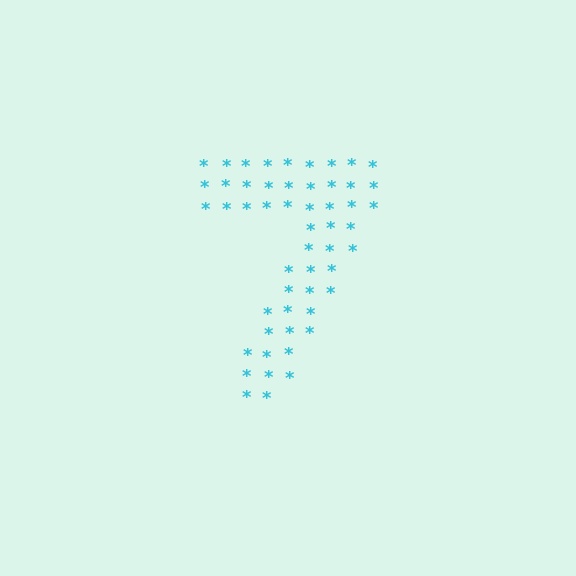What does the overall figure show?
The overall figure shows the digit 7.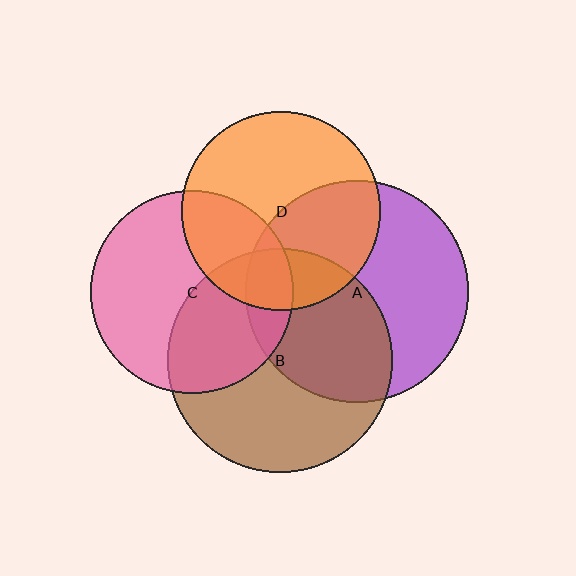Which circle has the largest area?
Circle B (brown).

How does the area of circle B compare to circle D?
Approximately 1.3 times.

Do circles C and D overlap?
Yes.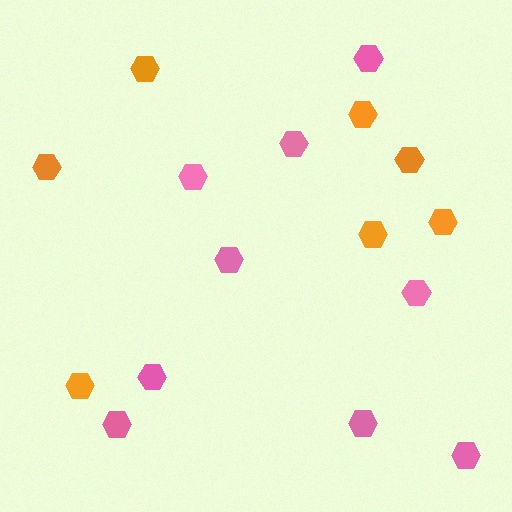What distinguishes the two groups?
There are 2 groups: one group of pink hexagons (9) and one group of orange hexagons (7).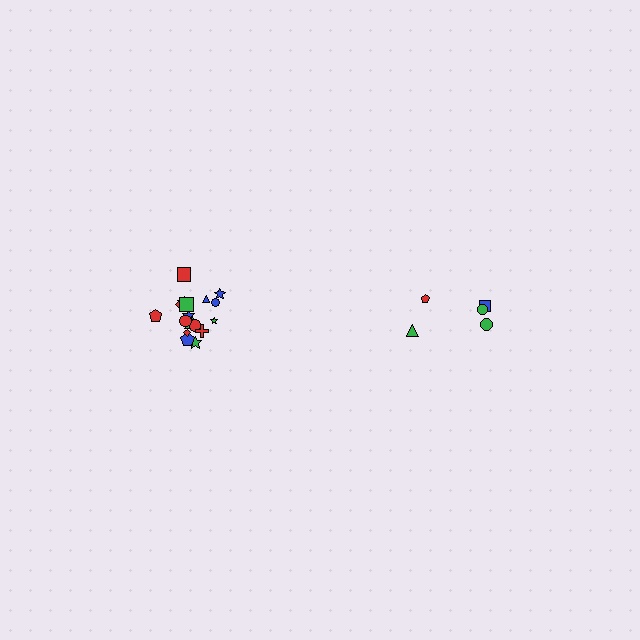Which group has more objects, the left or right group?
The left group.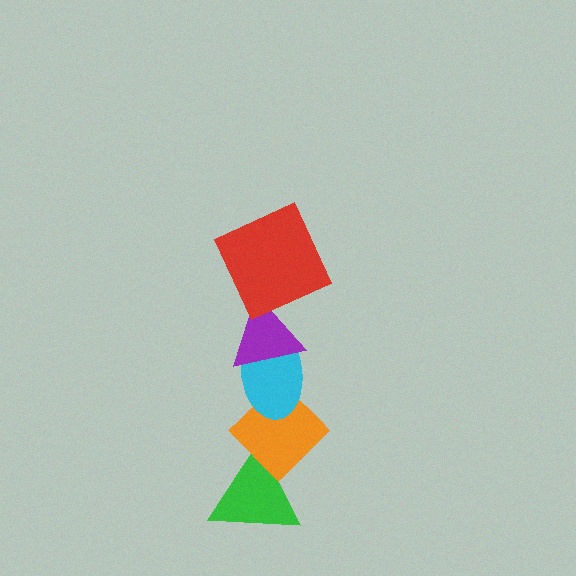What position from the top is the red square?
The red square is 1st from the top.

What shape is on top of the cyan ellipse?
The purple triangle is on top of the cyan ellipse.